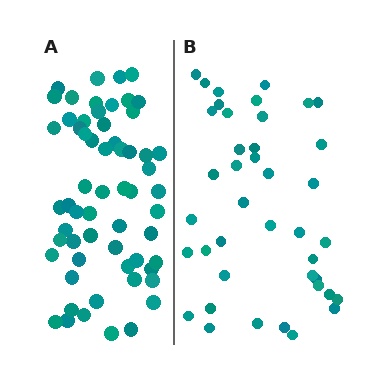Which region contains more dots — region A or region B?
Region A (the left region) has more dots.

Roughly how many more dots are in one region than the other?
Region A has approximately 20 more dots than region B.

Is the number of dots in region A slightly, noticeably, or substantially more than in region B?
Region A has substantially more. The ratio is roughly 1.5 to 1.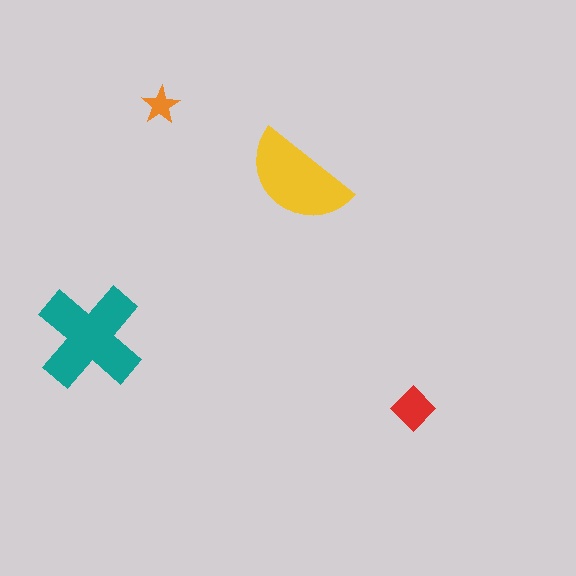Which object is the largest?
The teal cross.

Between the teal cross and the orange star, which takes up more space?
The teal cross.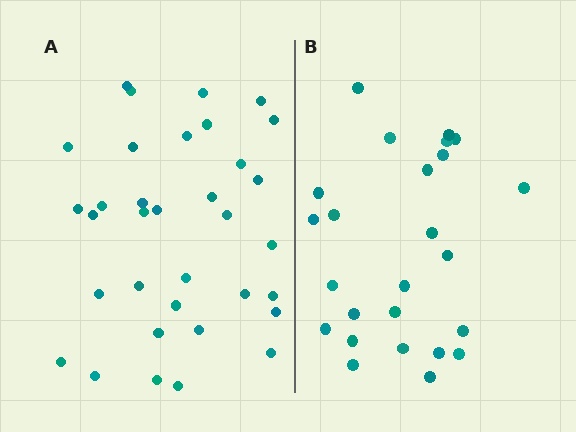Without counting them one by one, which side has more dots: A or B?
Region A (the left region) has more dots.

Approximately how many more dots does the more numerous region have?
Region A has roughly 8 or so more dots than region B.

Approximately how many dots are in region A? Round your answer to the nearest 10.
About 30 dots. (The exact count is 34, which rounds to 30.)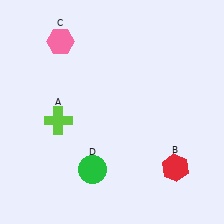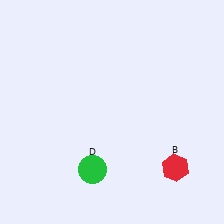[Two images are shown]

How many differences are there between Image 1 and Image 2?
There are 2 differences between the two images.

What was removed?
The pink hexagon (C), the lime cross (A) were removed in Image 2.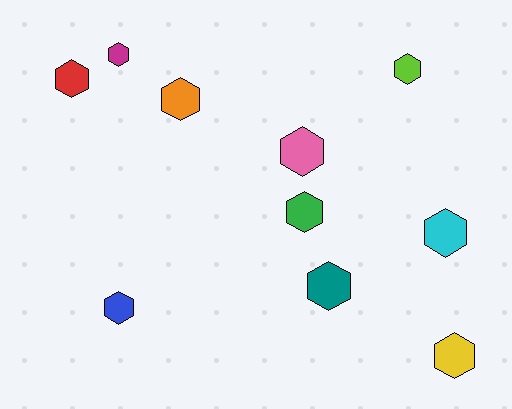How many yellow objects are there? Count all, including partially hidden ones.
There is 1 yellow object.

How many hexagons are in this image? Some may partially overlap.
There are 10 hexagons.